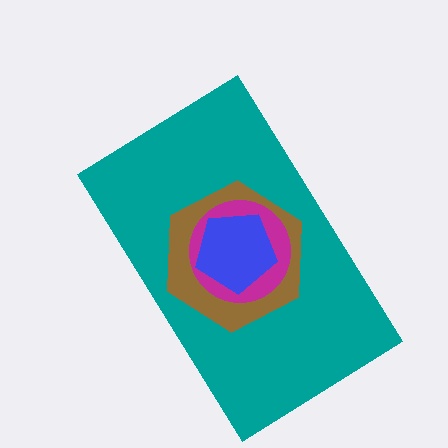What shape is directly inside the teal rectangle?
The brown hexagon.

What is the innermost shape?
The blue pentagon.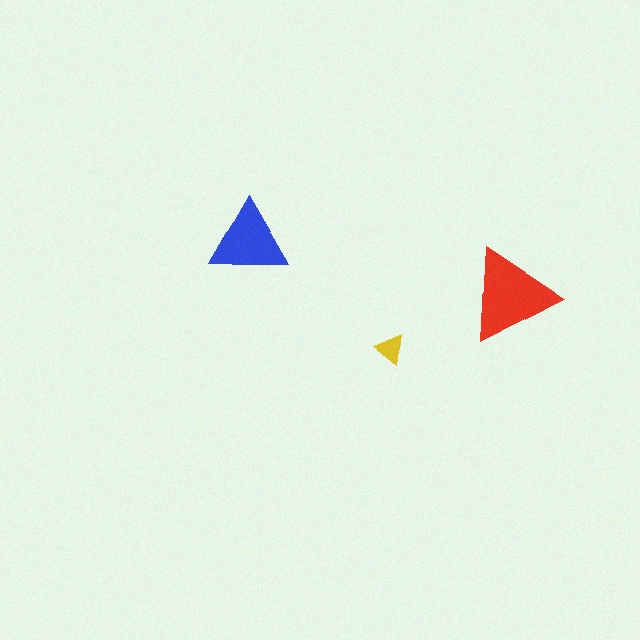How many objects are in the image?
There are 3 objects in the image.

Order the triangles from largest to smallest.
the red one, the blue one, the yellow one.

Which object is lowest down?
The yellow triangle is bottommost.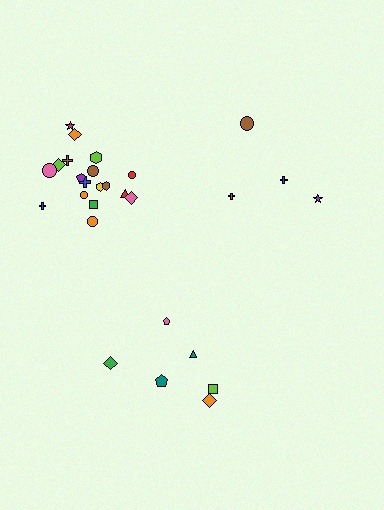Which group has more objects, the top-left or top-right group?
The top-left group.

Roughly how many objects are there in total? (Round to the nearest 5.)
Roughly 30 objects in total.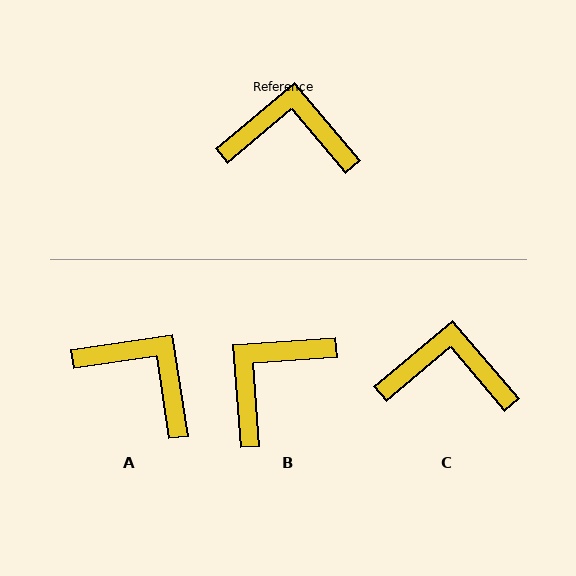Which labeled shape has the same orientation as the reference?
C.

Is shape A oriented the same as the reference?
No, it is off by about 32 degrees.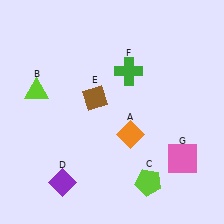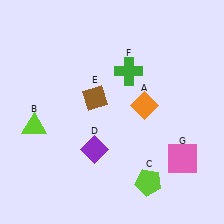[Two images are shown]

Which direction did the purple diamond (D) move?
The purple diamond (D) moved up.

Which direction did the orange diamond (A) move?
The orange diamond (A) moved up.